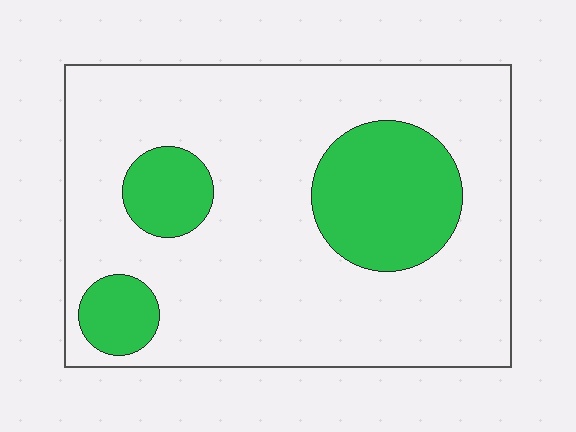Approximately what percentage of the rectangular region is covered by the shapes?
Approximately 20%.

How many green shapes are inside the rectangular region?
3.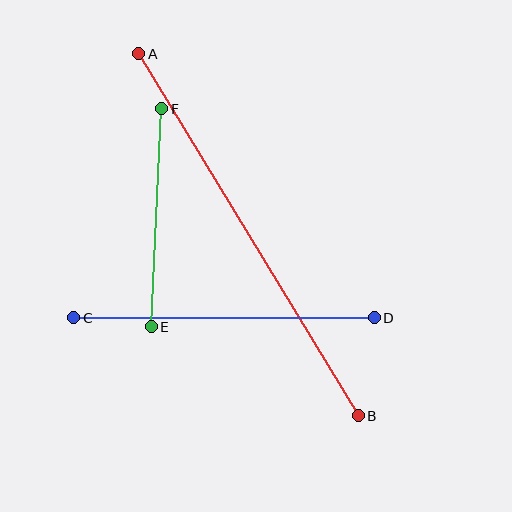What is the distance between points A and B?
The distance is approximately 423 pixels.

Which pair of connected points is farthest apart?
Points A and B are farthest apart.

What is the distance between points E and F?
The distance is approximately 218 pixels.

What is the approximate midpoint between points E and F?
The midpoint is at approximately (156, 218) pixels.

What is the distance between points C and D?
The distance is approximately 301 pixels.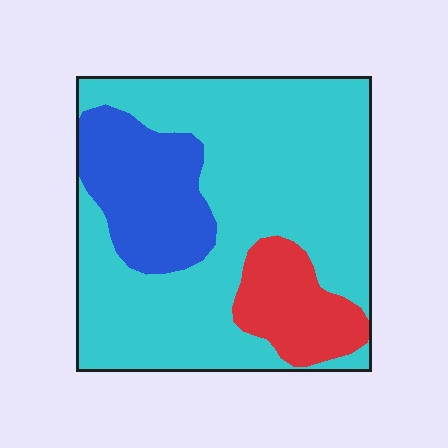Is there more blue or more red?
Blue.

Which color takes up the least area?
Red, at roughly 15%.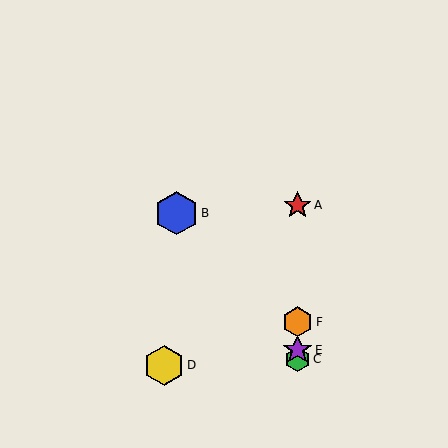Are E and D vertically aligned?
No, E is at x≈297 and D is at x≈164.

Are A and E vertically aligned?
Yes, both are at x≈297.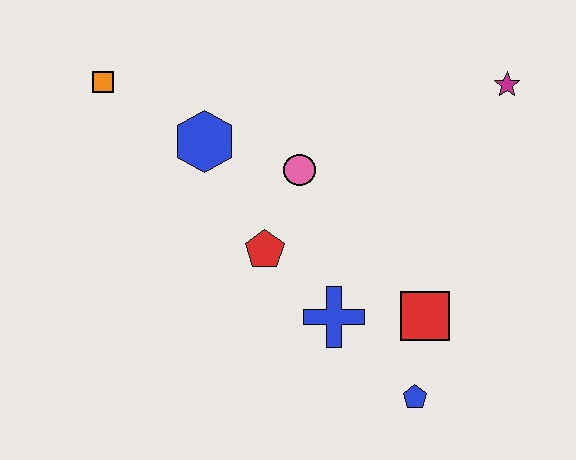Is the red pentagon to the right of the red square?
No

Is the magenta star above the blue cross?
Yes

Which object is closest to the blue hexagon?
The pink circle is closest to the blue hexagon.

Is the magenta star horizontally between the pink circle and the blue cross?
No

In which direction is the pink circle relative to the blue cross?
The pink circle is above the blue cross.